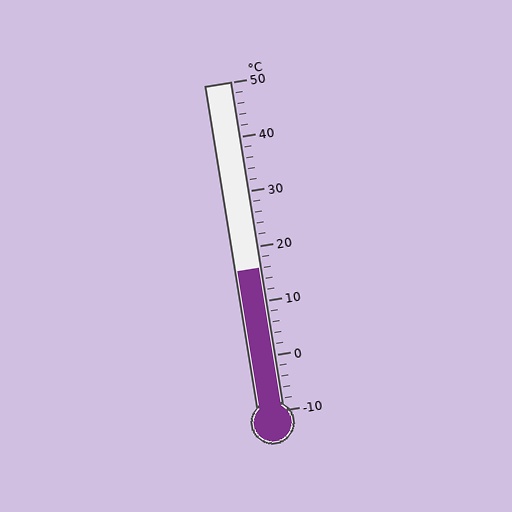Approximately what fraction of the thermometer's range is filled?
The thermometer is filled to approximately 45% of its range.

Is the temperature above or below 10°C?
The temperature is above 10°C.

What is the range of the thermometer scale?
The thermometer scale ranges from -10°C to 50°C.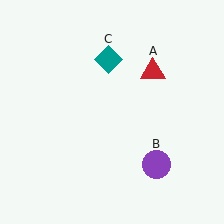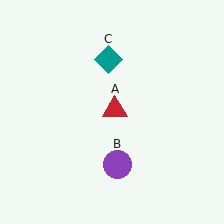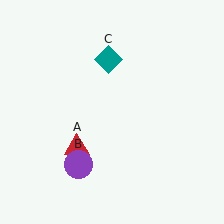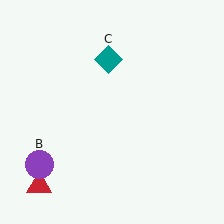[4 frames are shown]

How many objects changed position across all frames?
2 objects changed position: red triangle (object A), purple circle (object B).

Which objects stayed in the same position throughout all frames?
Teal diamond (object C) remained stationary.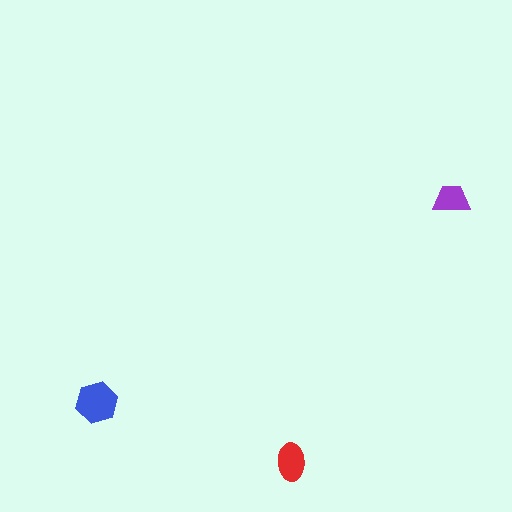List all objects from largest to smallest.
The blue hexagon, the red ellipse, the purple trapezoid.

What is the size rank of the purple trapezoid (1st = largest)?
3rd.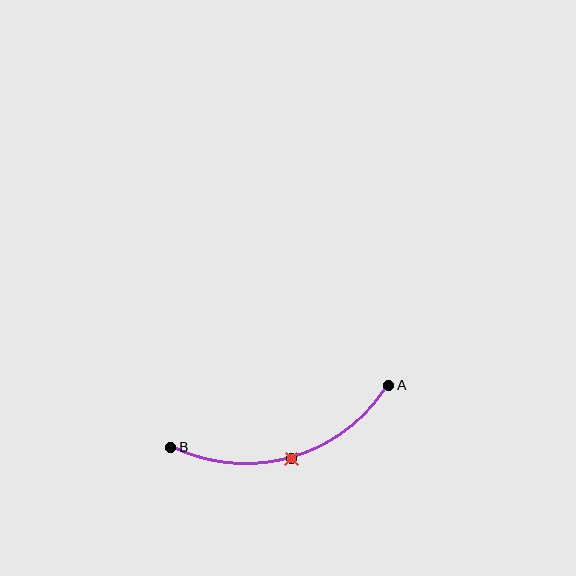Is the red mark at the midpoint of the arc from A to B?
Yes. The red mark lies on the arc at equal arc-length from both A and B — it is the arc midpoint.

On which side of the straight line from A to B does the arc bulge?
The arc bulges below the straight line connecting A and B.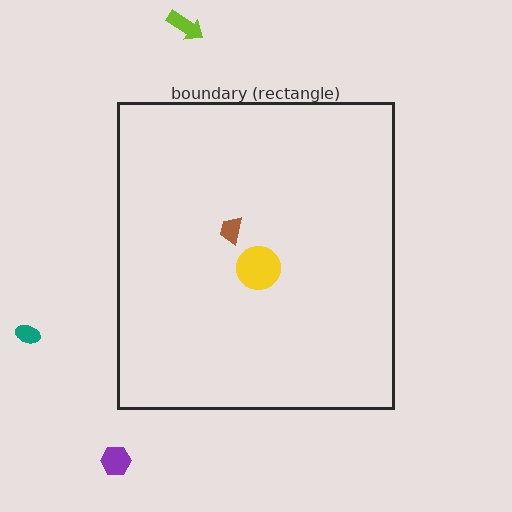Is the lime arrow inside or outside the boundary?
Outside.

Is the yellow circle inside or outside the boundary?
Inside.